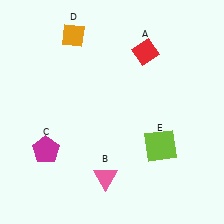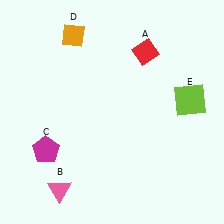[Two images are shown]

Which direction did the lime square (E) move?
The lime square (E) moved up.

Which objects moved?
The objects that moved are: the pink triangle (B), the lime square (E).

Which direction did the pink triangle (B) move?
The pink triangle (B) moved left.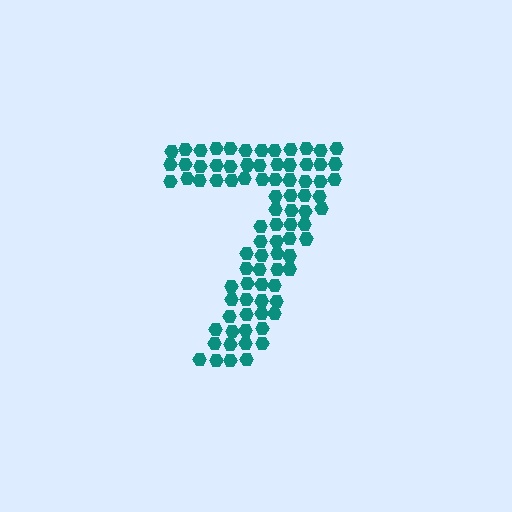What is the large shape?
The large shape is the digit 7.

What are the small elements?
The small elements are hexagons.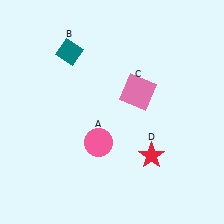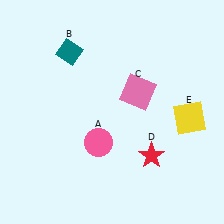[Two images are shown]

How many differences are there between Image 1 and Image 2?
There is 1 difference between the two images.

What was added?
A yellow square (E) was added in Image 2.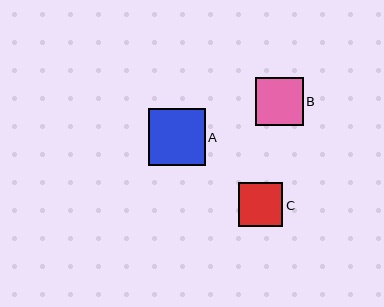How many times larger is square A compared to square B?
Square A is approximately 1.2 times the size of square B.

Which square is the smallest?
Square C is the smallest with a size of approximately 44 pixels.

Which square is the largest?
Square A is the largest with a size of approximately 57 pixels.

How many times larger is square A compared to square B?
Square A is approximately 1.2 times the size of square B.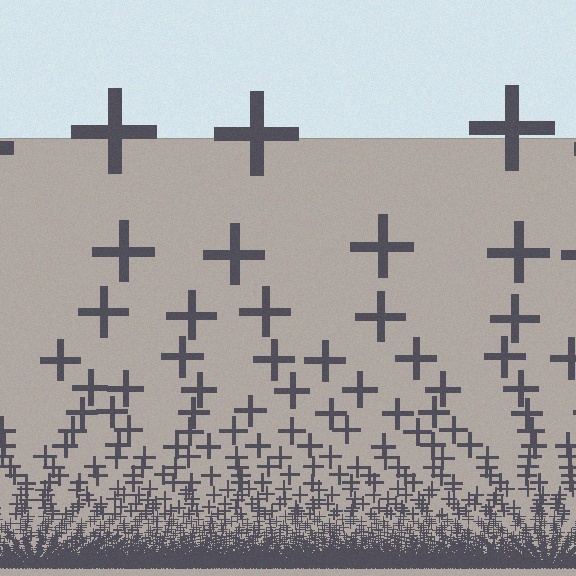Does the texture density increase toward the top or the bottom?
Density increases toward the bottom.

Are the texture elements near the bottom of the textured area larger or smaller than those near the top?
Smaller. The gradient is inverted — elements near the bottom are smaller and denser.